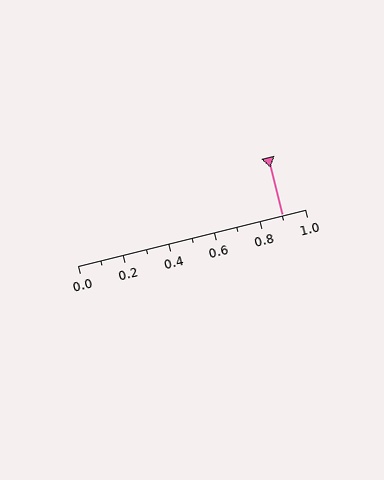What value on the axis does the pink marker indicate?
The marker indicates approximately 0.9.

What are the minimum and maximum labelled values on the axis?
The axis runs from 0.0 to 1.0.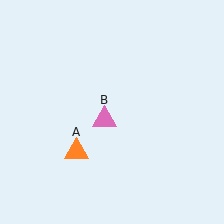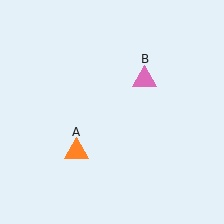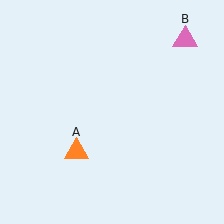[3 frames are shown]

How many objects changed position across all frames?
1 object changed position: pink triangle (object B).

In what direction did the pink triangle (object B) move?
The pink triangle (object B) moved up and to the right.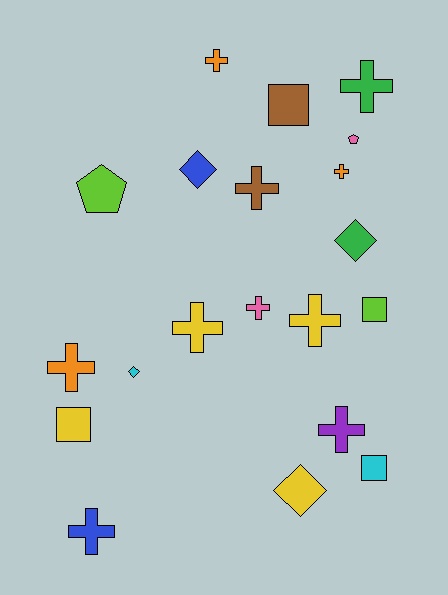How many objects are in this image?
There are 20 objects.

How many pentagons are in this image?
There are 2 pentagons.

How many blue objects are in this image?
There are 2 blue objects.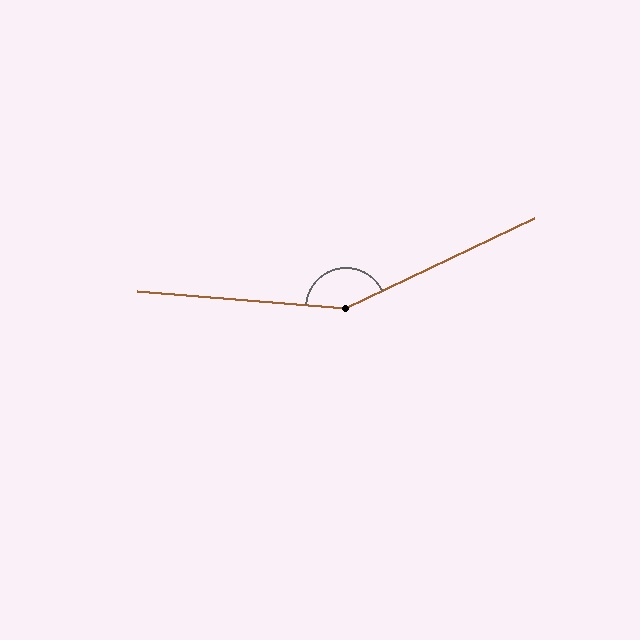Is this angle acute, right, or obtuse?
It is obtuse.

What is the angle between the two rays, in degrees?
Approximately 150 degrees.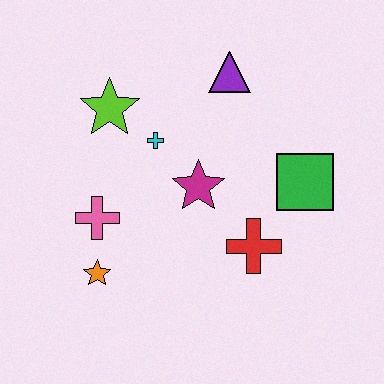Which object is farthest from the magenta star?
The orange star is farthest from the magenta star.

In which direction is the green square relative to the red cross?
The green square is above the red cross.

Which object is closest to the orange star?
The pink cross is closest to the orange star.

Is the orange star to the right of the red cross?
No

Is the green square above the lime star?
No